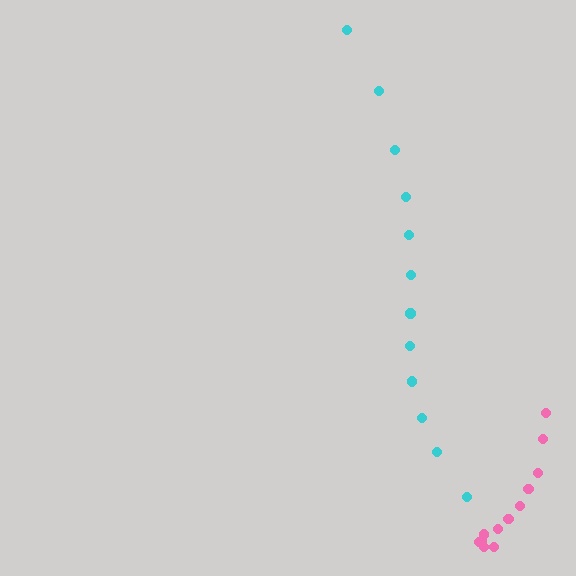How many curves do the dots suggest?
There are 2 distinct paths.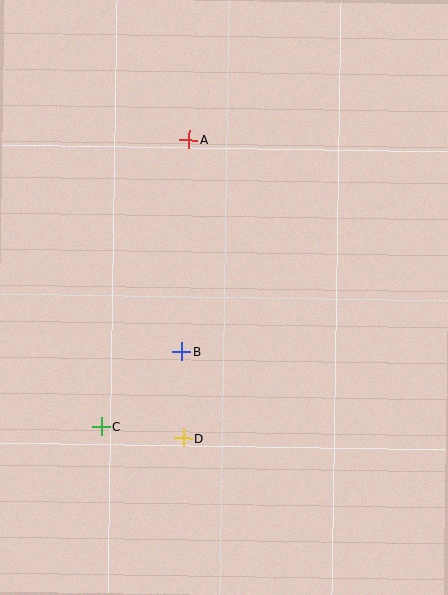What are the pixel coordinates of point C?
Point C is at (101, 427).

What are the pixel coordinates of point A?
Point A is at (189, 140).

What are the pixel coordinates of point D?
Point D is at (183, 438).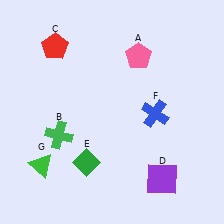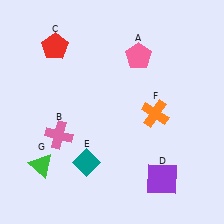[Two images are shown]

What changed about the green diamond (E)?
In Image 1, E is green. In Image 2, it changed to teal.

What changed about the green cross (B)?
In Image 1, B is green. In Image 2, it changed to pink.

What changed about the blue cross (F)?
In Image 1, F is blue. In Image 2, it changed to orange.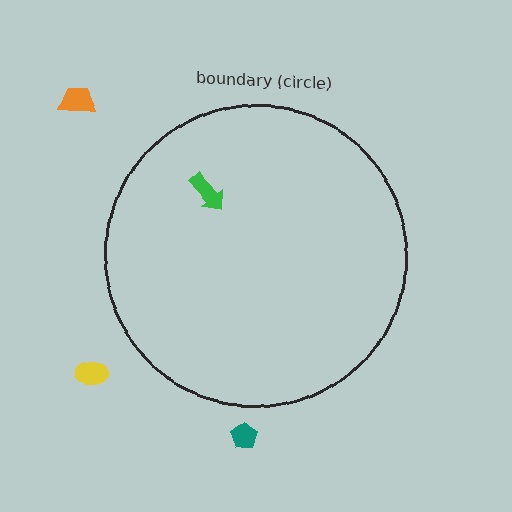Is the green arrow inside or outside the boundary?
Inside.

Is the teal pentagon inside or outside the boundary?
Outside.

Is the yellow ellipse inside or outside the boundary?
Outside.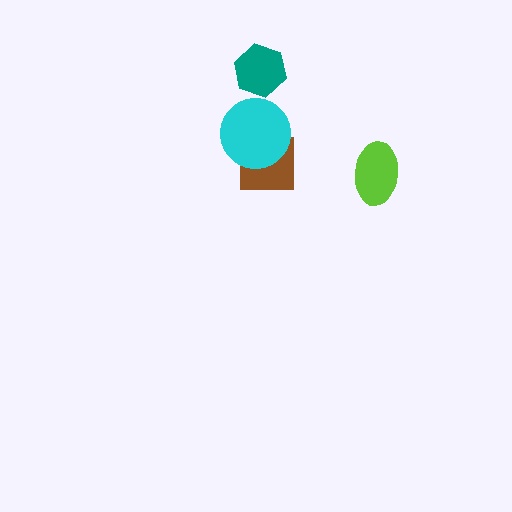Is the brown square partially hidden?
Yes, it is partially covered by another shape.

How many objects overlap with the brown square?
1 object overlaps with the brown square.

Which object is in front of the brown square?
The cyan circle is in front of the brown square.